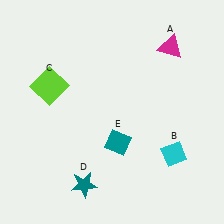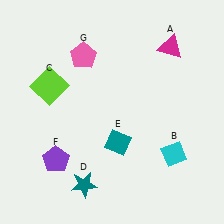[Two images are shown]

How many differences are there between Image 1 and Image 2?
There are 2 differences between the two images.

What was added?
A purple pentagon (F), a pink pentagon (G) were added in Image 2.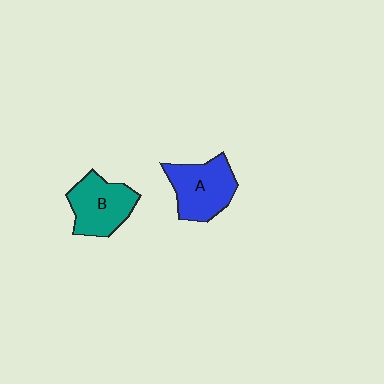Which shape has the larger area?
Shape A (blue).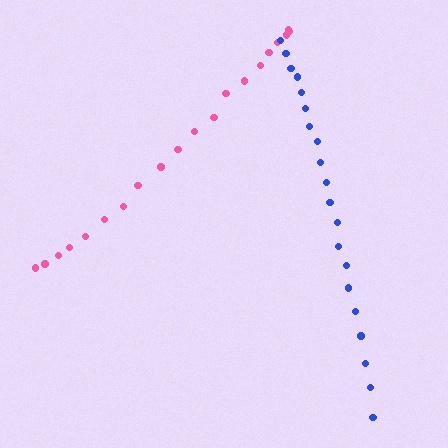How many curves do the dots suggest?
There are 2 distinct paths.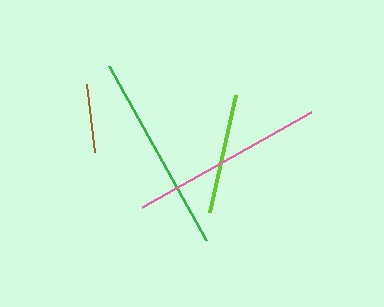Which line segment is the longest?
The green line is the longest at approximately 199 pixels.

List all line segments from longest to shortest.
From longest to shortest: green, pink, lime, brown.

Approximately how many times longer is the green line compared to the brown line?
The green line is approximately 2.9 times the length of the brown line.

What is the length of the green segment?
The green segment is approximately 199 pixels long.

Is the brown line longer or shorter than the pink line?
The pink line is longer than the brown line.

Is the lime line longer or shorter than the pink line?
The pink line is longer than the lime line.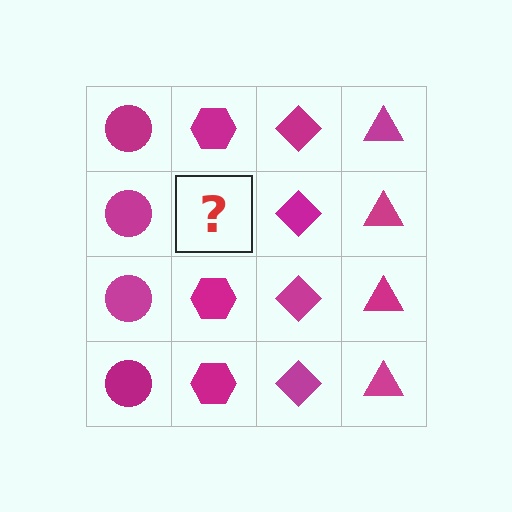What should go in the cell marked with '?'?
The missing cell should contain a magenta hexagon.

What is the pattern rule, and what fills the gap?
The rule is that each column has a consistent shape. The gap should be filled with a magenta hexagon.